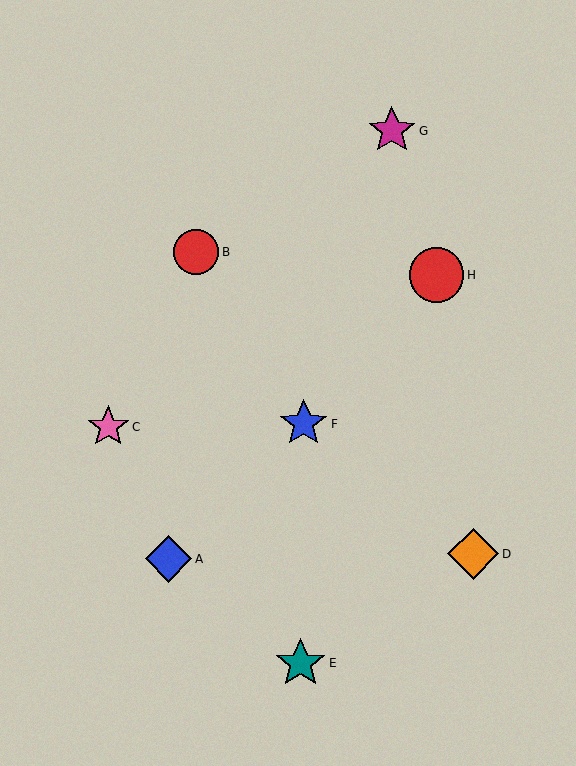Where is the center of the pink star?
The center of the pink star is at (108, 427).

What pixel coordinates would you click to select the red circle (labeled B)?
Click at (196, 252) to select the red circle B.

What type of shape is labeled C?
Shape C is a pink star.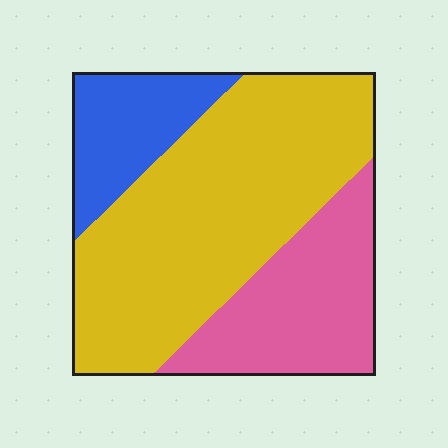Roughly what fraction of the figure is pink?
Pink takes up about one quarter (1/4) of the figure.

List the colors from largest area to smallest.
From largest to smallest: yellow, pink, blue.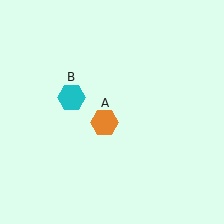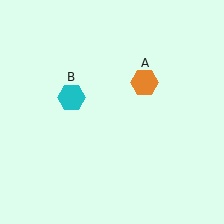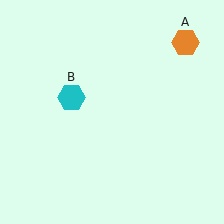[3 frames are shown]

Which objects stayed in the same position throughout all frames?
Cyan hexagon (object B) remained stationary.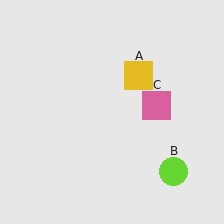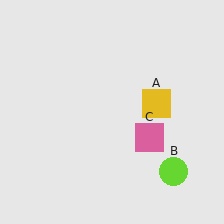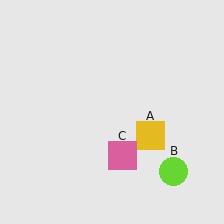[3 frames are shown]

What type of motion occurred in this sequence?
The yellow square (object A), pink square (object C) rotated clockwise around the center of the scene.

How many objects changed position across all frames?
2 objects changed position: yellow square (object A), pink square (object C).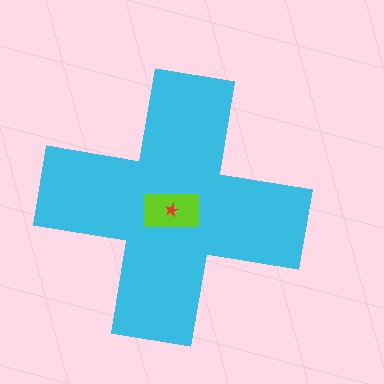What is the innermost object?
The red star.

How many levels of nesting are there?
3.